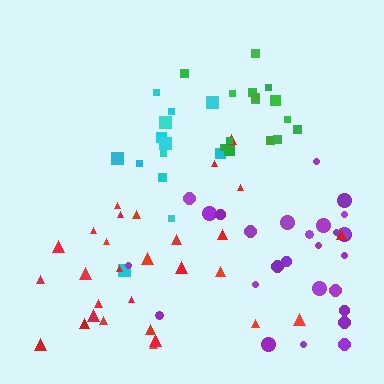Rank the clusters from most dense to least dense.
green, purple, cyan, red.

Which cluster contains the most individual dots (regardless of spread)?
Red (30).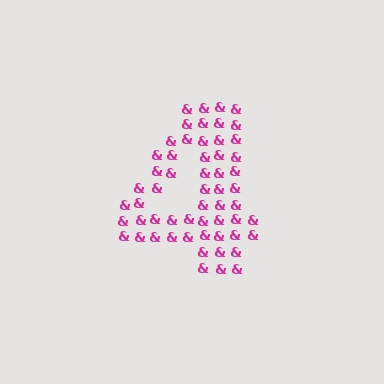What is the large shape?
The large shape is the digit 4.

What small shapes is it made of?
It is made of small ampersands.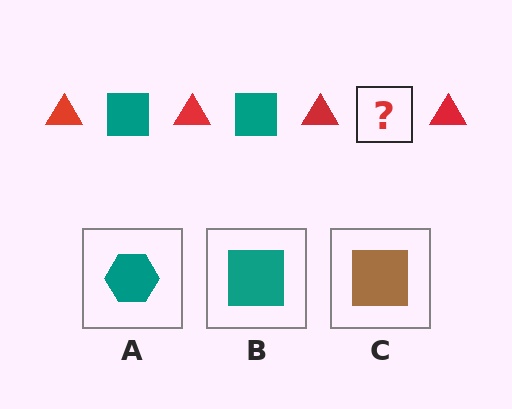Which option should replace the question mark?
Option B.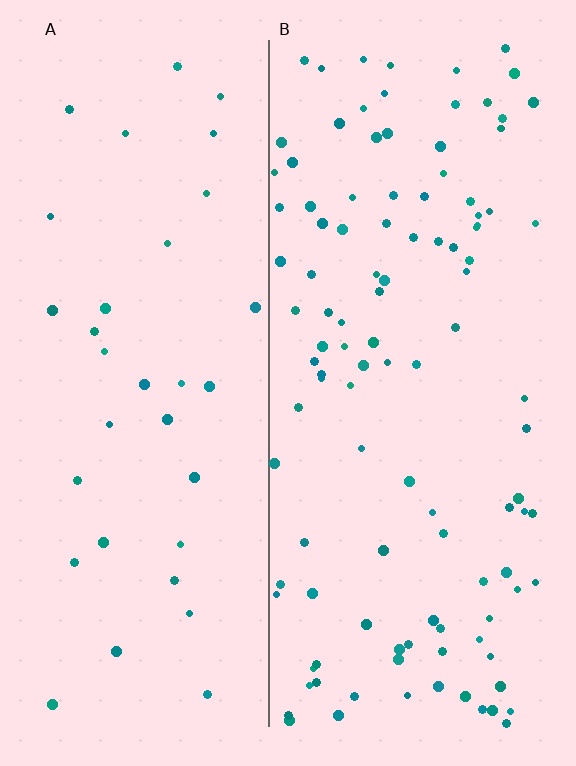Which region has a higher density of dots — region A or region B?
B (the right).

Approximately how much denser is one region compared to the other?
Approximately 3.3× — region B over region A.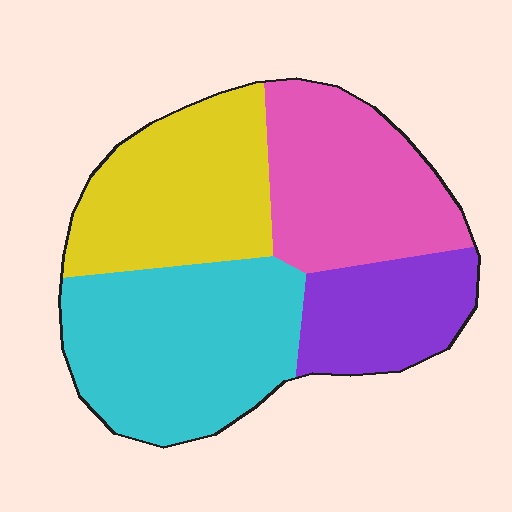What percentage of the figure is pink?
Pink takes up between a quarter and a half of the figure.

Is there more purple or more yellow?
Yellow.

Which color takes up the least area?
Purple, at roughly 15%.